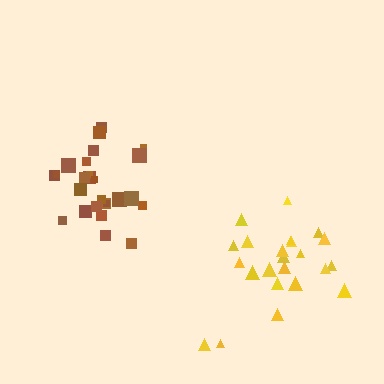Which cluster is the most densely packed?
Brown.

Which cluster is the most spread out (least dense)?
Yellow.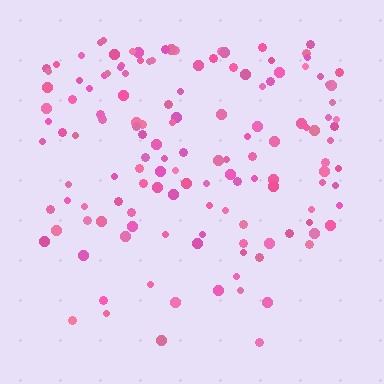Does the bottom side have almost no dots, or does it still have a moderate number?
Still a moderate number, just noticeably fewer than the top.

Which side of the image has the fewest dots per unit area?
The bottom.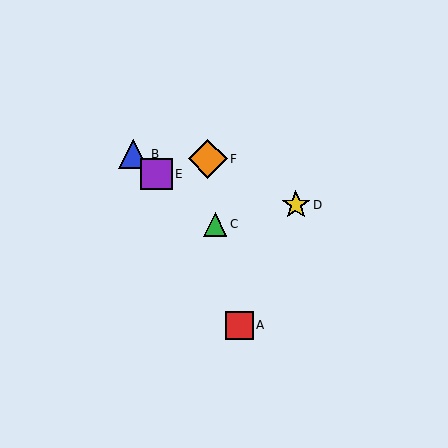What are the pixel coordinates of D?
Object D is at (296, 205).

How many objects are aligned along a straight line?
3 objects (B, C, E) are aligned along a straight line.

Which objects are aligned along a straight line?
Objects B, C, E are aligned along a straight line.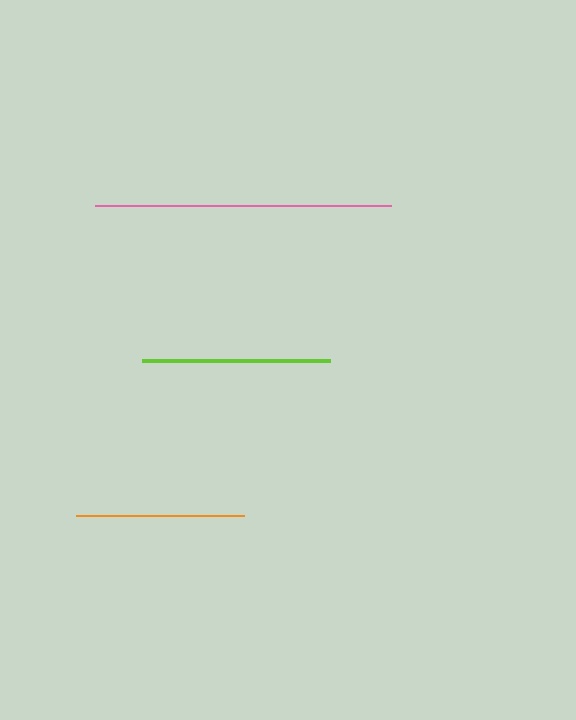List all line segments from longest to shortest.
From longest to shortest: pink, lime, orange.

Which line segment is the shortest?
The orange line is the shortest at approximately 168 pixels.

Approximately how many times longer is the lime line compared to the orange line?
The lime line is approximately 1.1 times the length of the orange line.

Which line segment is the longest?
The pink line is the longest at approximately 296 pixels.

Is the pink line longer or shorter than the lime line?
The pink line is longer than the lime line.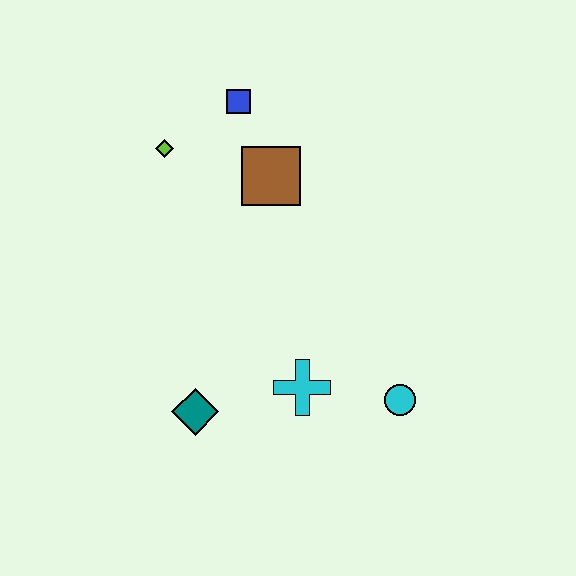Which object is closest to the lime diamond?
The blue square is closest to the lime diamond.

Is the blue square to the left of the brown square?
Yes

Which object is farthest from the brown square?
The cyan circle is farthest from the brown square.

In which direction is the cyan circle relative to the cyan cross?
The cyan circle is to the right of the cyan cross.